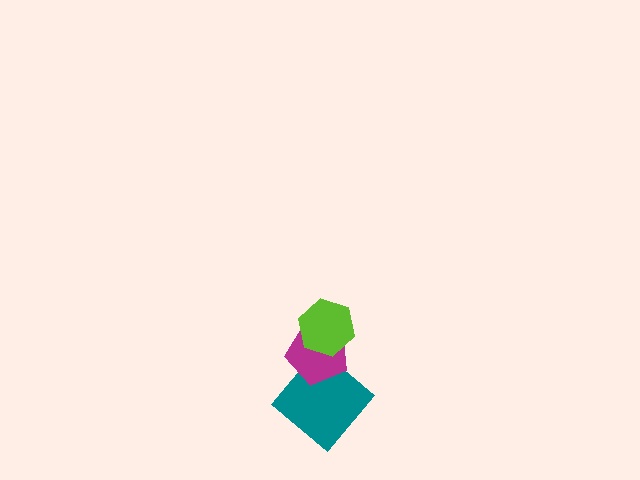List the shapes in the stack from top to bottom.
From top to bottom: the lime hexagon, the magenta pentagon, the teal diamond.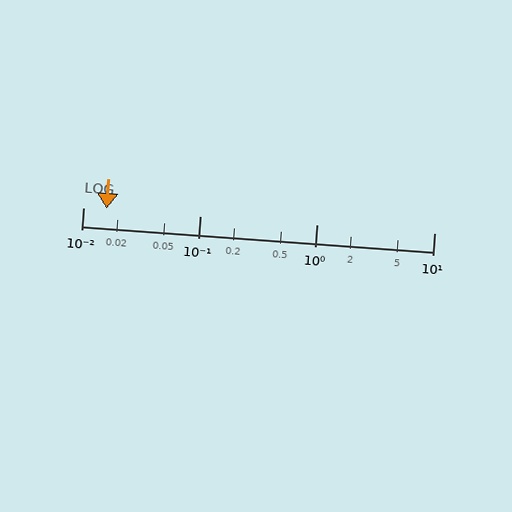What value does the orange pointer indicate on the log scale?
The pointer indicates approximately 0.016.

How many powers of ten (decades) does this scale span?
The scale spans 3 decades, from 0.01 to 10.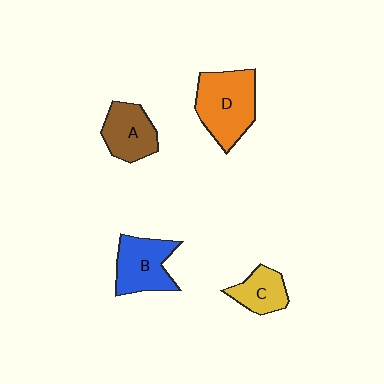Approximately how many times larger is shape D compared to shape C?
Approximately 1.9 times.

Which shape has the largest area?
Shape D (orange).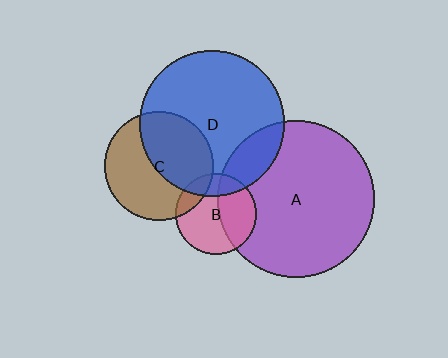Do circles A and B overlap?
Yes.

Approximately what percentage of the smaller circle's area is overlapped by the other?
Approximately 40%.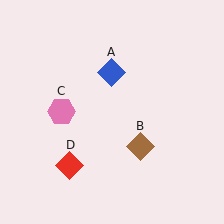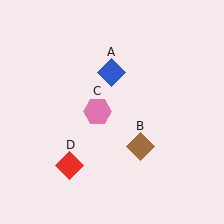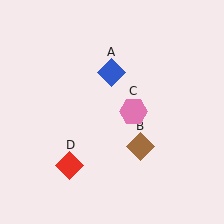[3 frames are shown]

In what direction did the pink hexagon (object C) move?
The pink hexagon (object C) moved right.